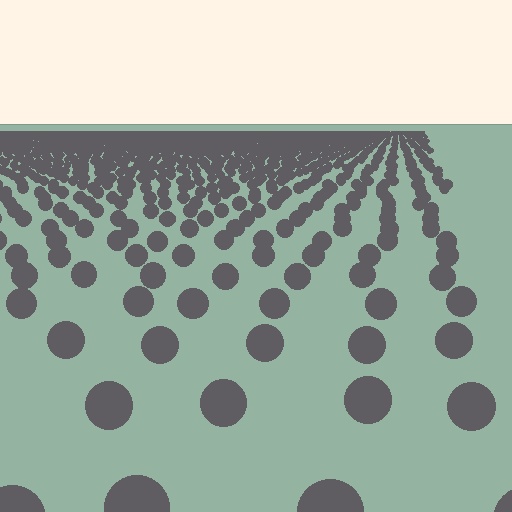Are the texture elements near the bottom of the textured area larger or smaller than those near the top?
Larger. Near the bottom, elements are closer to the viewer and appear at a bigger on-screen size.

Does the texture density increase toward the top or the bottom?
Density increases toward the top.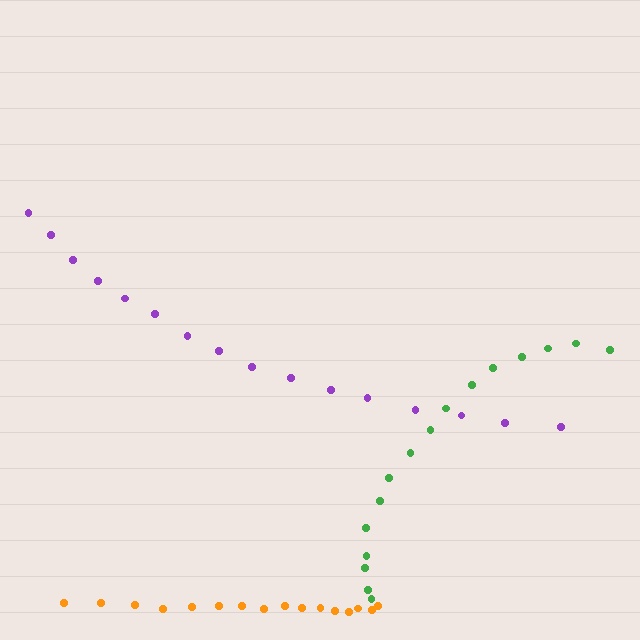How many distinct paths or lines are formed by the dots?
There are 3 distinct paths.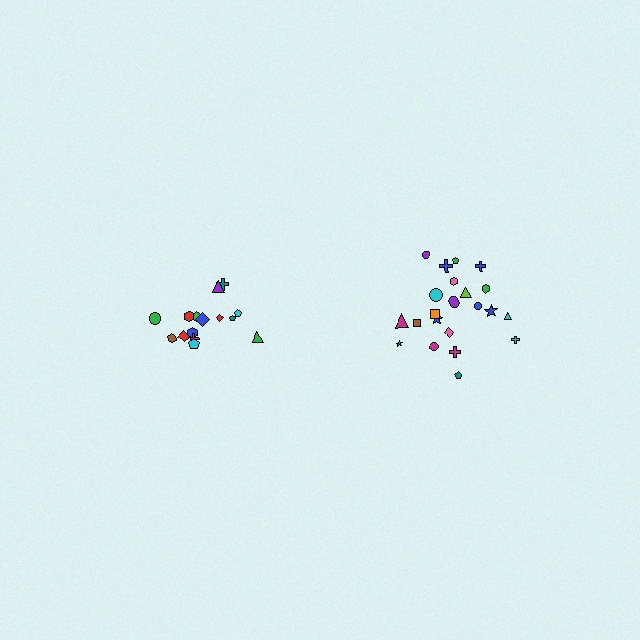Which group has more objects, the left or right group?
The right group.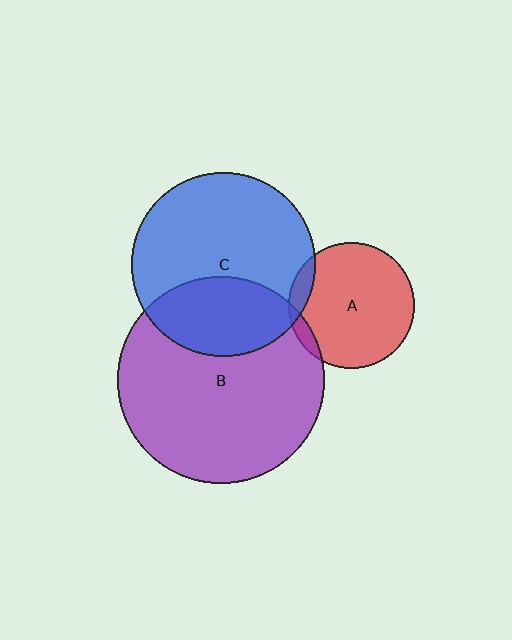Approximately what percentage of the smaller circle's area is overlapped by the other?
Approximately 5%.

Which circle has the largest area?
Circle B (purple).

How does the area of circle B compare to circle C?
Approximately 1.3 times.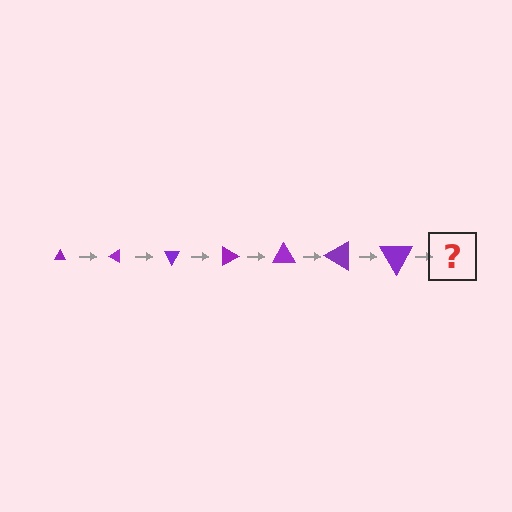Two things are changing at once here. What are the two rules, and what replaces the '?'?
The two rules are that the triangle grows larger each step and it rotates 30 degrees each step. The '?' should be a triangle, larger than the previous one and rotated 210 degrees from the start.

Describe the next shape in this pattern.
It should be a triangle, larger than the previous one and rotated 210 degrees from the start.